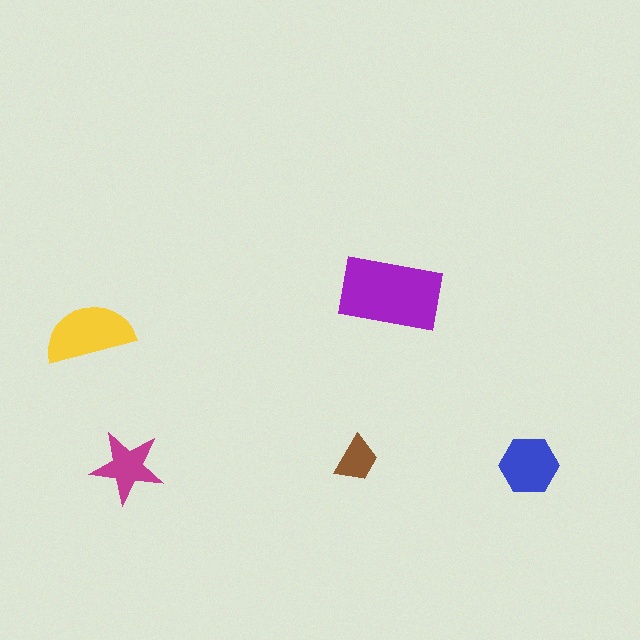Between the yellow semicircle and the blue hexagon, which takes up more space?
The yellow semicircle.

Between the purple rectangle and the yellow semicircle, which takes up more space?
The purple rectangle.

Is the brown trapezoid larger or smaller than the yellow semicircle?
Smaller.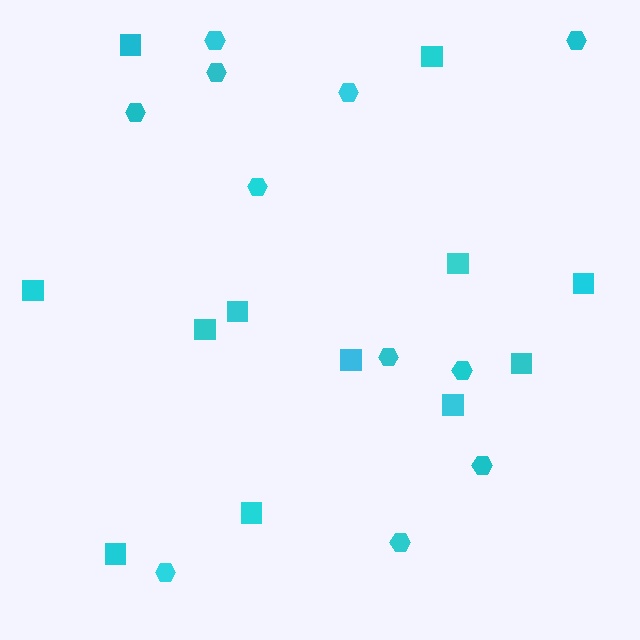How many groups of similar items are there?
There are 2 groups: one group of hexagons (11) and one group of squares (12).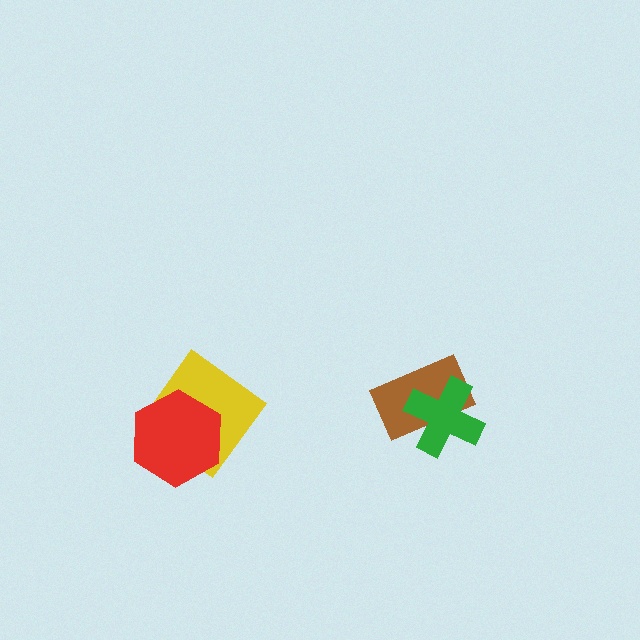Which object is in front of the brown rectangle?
The green cross is in front of the brown rectangle.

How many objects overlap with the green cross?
1 object overlaps with the green cross.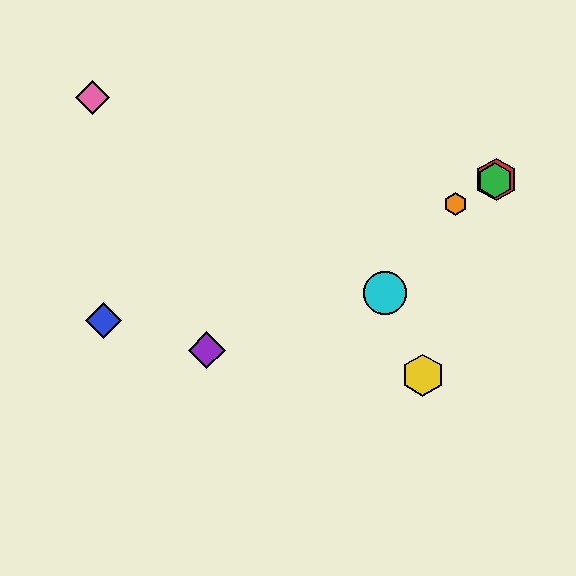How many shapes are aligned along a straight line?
4 shapes (the red hexagon, the green hexagon, the purple diamond, the orange hexagon) are aligned along a straight line.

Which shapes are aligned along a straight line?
The red hexagon, the green hexagon, the purple diamond, the orange hexagon are aligned along a straight line.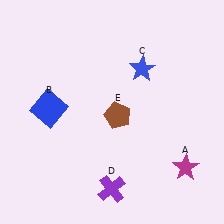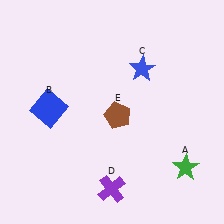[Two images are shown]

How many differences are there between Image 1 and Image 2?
There is 1 difference between the two images.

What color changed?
The star (A) changed from magenta in Image 1 to green in Image 2.